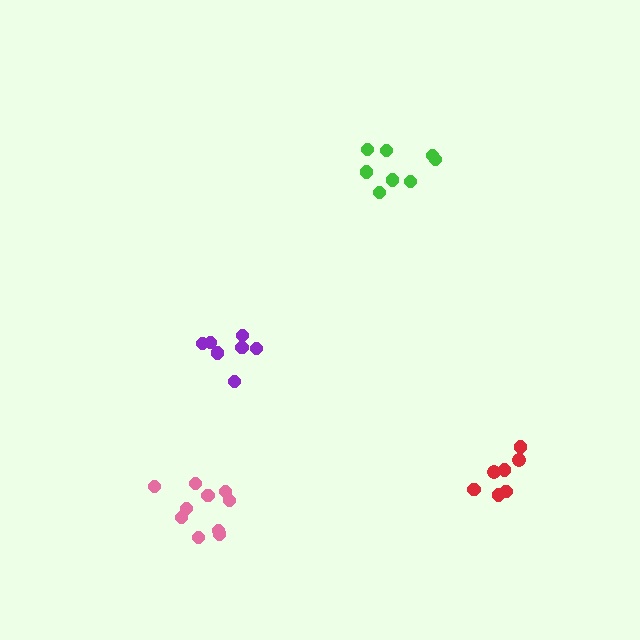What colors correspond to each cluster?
The clusters are colored: red, purple, green, pink.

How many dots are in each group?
Group 1: 7 dots, Group 2: 7 dots, Group 3: 8 dots, Group 4: 10 dots (32 total).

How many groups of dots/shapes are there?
There are 4 groups.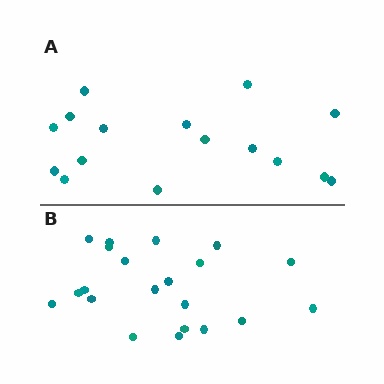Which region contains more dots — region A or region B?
Region B (the bottom region) has more dots.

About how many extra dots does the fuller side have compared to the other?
Region B has about 5 more dots than region A.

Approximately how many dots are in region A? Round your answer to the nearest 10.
About 20 dots. (The exact count is 16, which rounds to 20.)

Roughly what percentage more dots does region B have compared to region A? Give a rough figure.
About 30% more.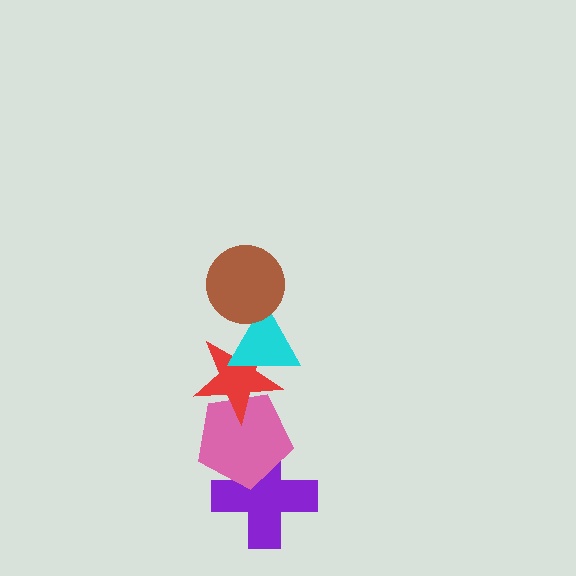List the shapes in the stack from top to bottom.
From top to bottom: the brown circle, the cyan triangle, the red star, the pink pentagon, the purple cross.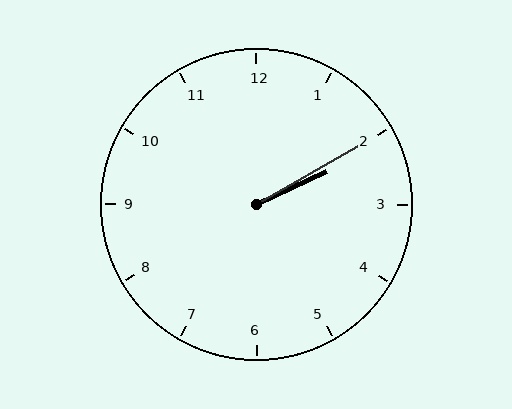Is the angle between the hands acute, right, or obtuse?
It is acute.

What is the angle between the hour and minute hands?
Approximately 5 degrees.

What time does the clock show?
2:10.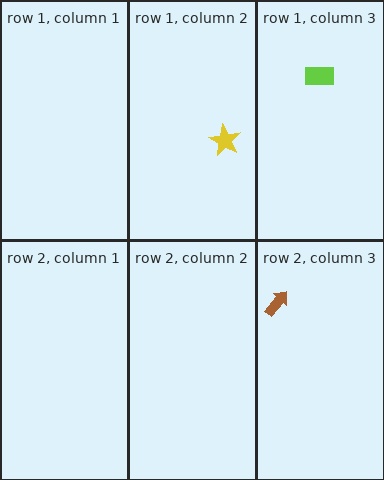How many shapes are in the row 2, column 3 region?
1.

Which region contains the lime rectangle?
The row 1, column 3 region.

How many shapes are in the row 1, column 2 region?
1.